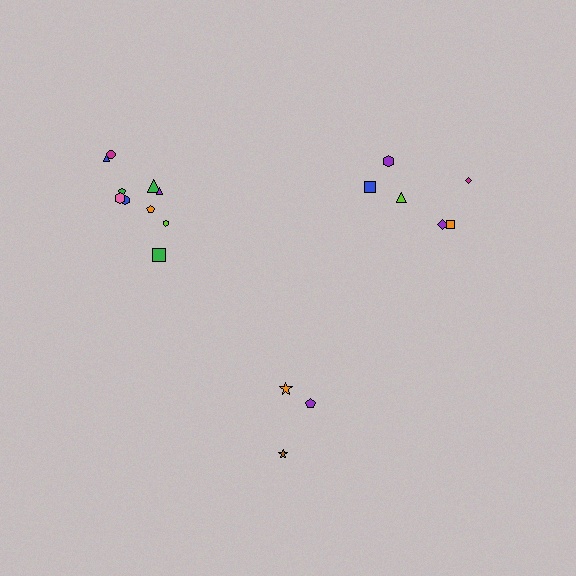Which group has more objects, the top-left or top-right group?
The top-left group.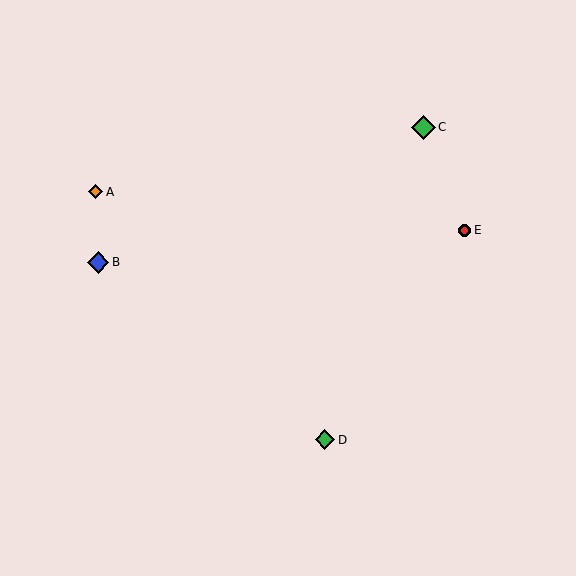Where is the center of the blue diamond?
The center of the blue diamond is at (98, 262).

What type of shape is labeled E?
Shape E is a red circle.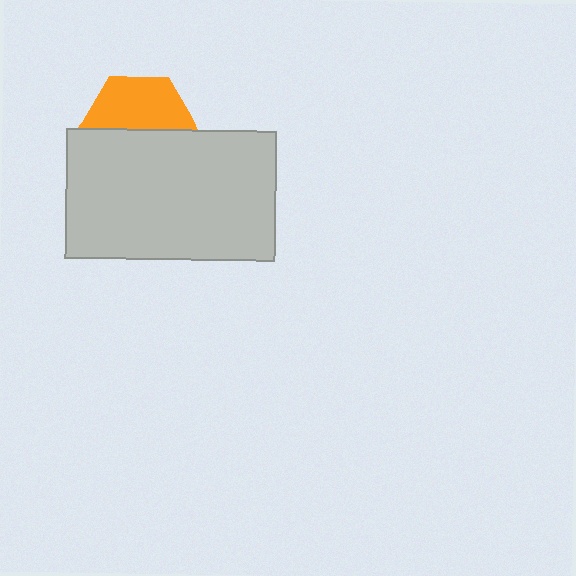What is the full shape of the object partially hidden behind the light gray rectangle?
The partially hidden object is an orange hexagon.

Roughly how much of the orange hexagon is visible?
About half of it is visible (roughly 50%).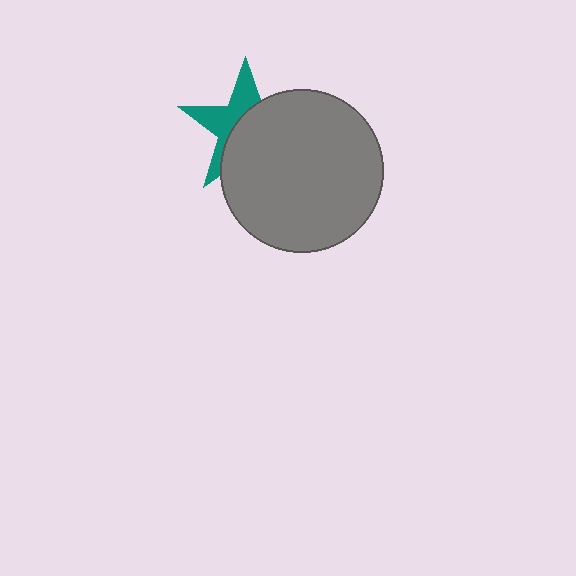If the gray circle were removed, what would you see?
You would see the complete teal star.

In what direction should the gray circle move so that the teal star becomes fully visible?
The gray circle should move toward the lower-right. That is the shortest direction to clear the overlap and leave the teal star fully visible.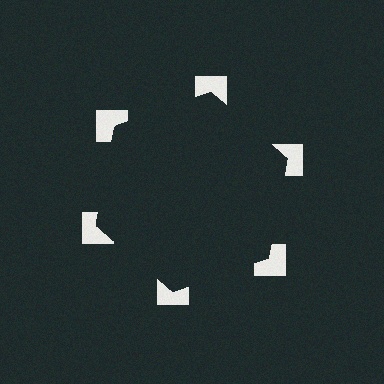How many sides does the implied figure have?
6 sides.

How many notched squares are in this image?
There are 6 — one at each vertex of the illusory hexagon.